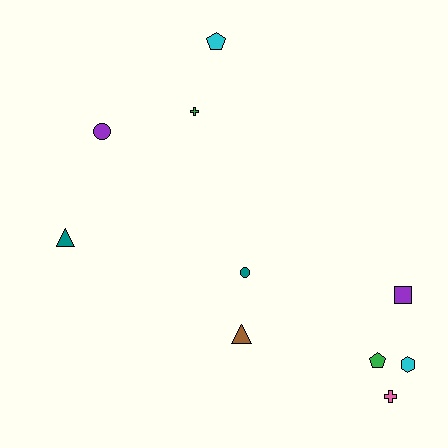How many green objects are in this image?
There are 2 green objects.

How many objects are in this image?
There are 10 objects.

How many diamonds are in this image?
There are no diamonds.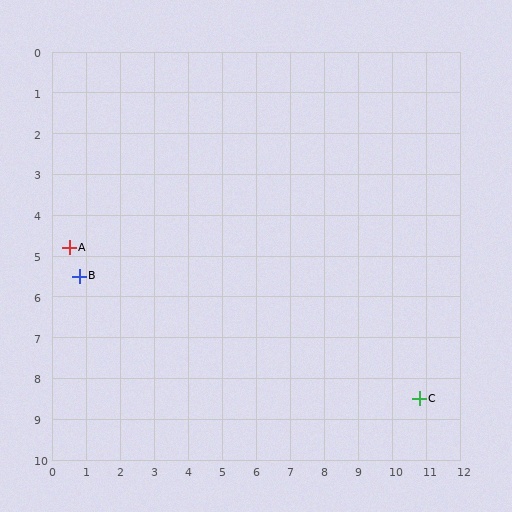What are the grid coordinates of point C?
Point C is at approximately (10.8, 8.5).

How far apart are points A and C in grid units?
Points A and C are about 10.9 grid units apart.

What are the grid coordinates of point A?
Point A is at approximately (0.5, 4.8).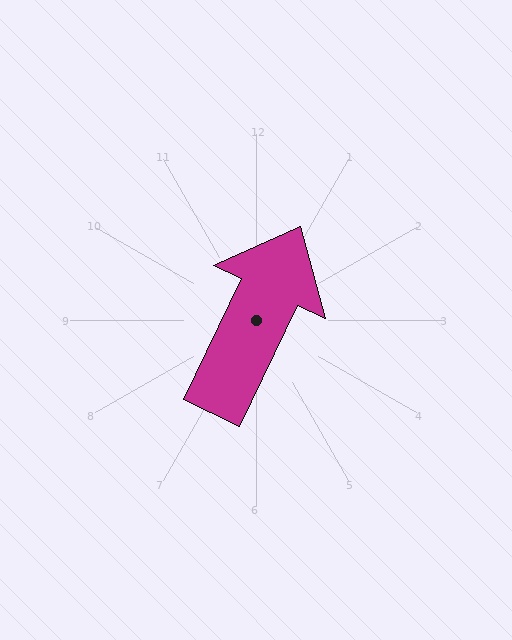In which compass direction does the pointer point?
Northeast.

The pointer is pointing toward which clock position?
Roughly 1 o'clock.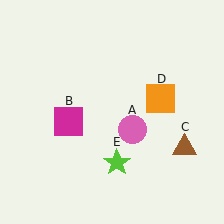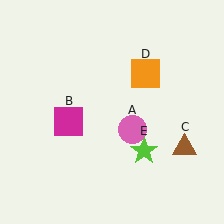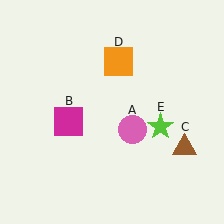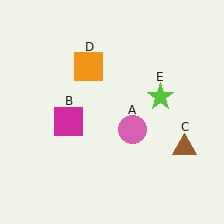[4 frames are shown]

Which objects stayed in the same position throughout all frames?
Pink circle (object A) and magenta square (object B) and brown triangle (object C) remained stationary.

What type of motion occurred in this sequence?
The orange square (object D), lime star (object E) rotated counterclockwise around the center of the scene.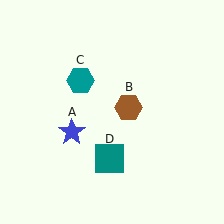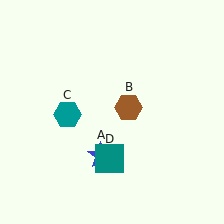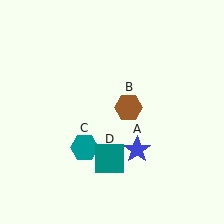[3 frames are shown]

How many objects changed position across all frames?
2 objects changed position: blue star (object A), teal hexagon (object C).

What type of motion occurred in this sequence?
The blue star (object A), teal hexagon (object C) rotated counterclockwise around the center of the scene.